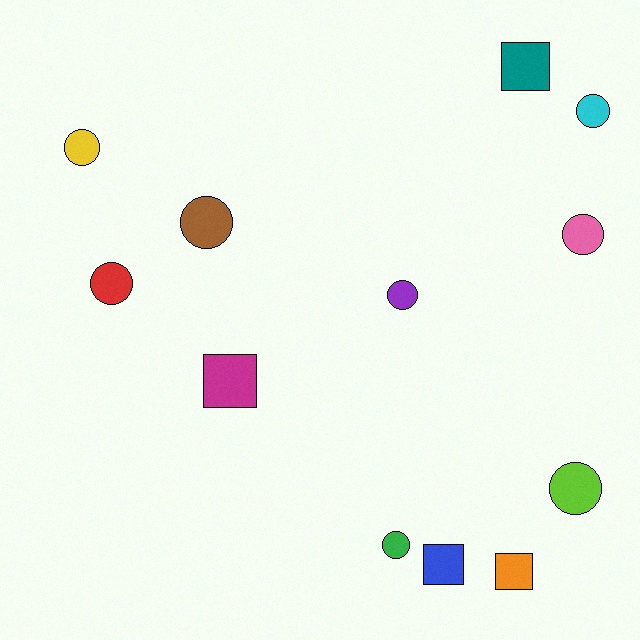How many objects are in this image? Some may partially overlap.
There are 12 objects.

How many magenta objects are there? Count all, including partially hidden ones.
There is 1 magenta object.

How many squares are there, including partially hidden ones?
There are 4 squares.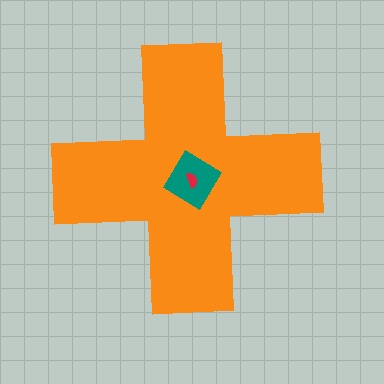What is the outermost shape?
The orange cross.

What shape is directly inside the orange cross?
The teal diamond.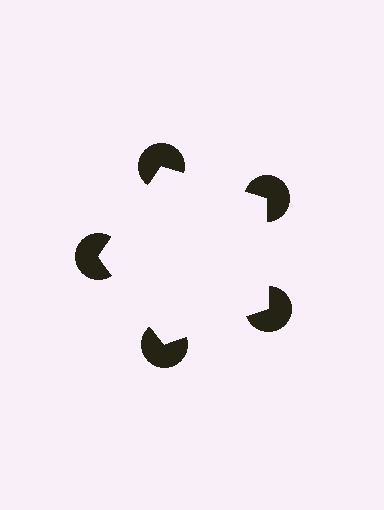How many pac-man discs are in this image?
There are 5 — one at each vertex of the illusory pentagon.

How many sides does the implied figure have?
5 sides.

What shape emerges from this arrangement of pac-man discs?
An illusory pentagon — its edges are inferred from the aligned wedge cuts in the pac-man discs, not physically drawn.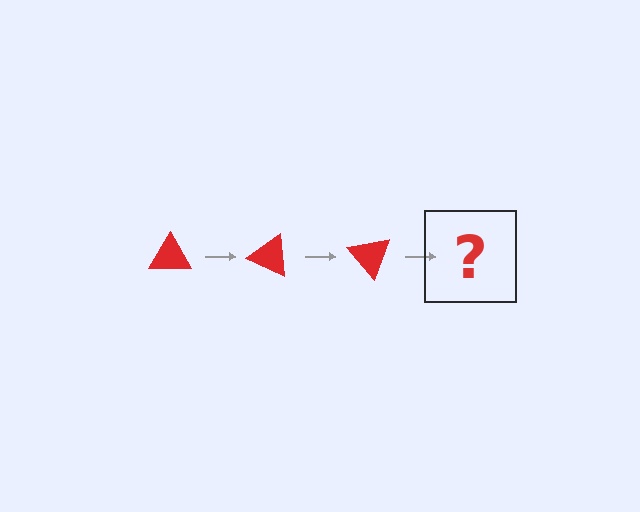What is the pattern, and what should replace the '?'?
The pattern is that the triangle rotates 25 degrees each step. The '?' should be a red triangle rotated 75 degrees.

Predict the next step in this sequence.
The next step is a red triangle rotated 75 degrees.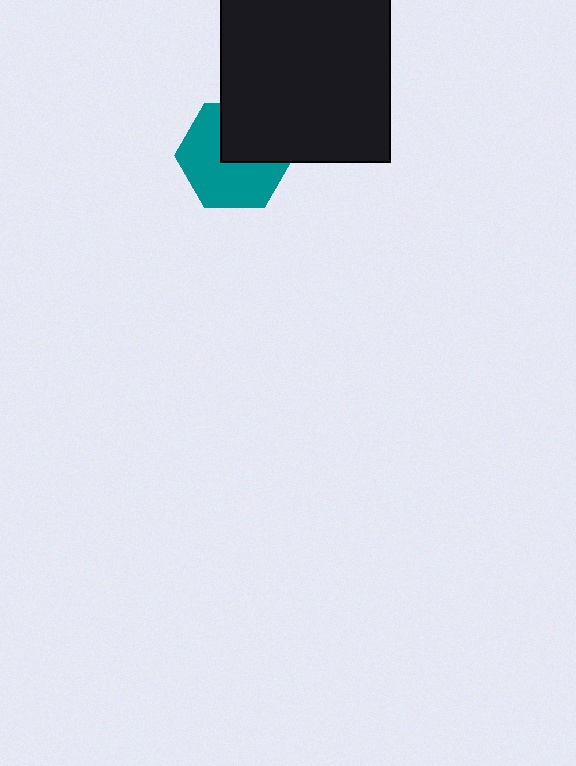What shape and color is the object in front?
The object in front is a black square.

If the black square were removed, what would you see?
You would see the complete teal hexagon.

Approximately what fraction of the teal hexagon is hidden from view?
Roughly 39% of the teal hexagon is hidden behind the black square.